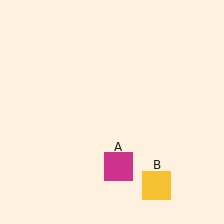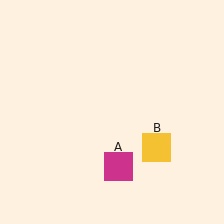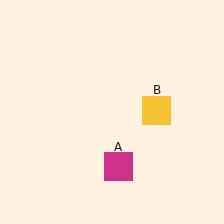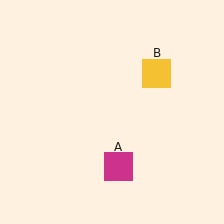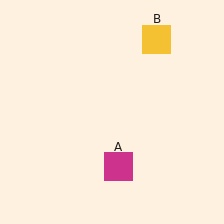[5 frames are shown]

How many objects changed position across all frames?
1 object changed position: yellow square (object B).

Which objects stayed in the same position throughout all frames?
Magenta square (object A) remained stationary.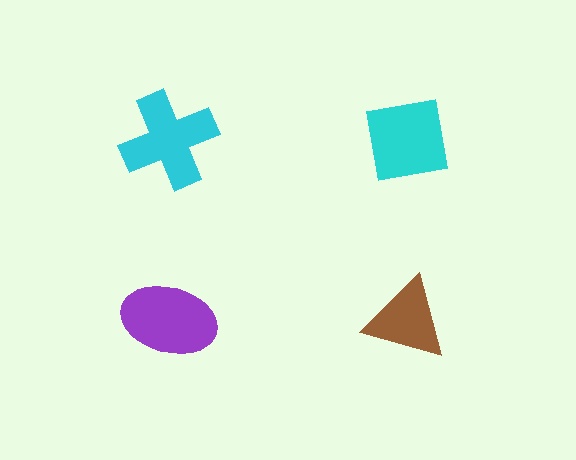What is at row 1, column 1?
A cyan cross.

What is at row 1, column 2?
A cyan square.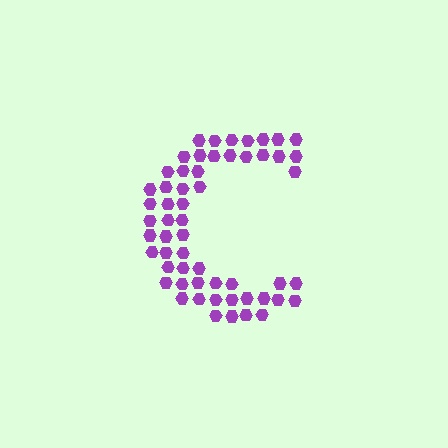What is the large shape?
The large shape is the letter C.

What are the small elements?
The small elements are hexagons.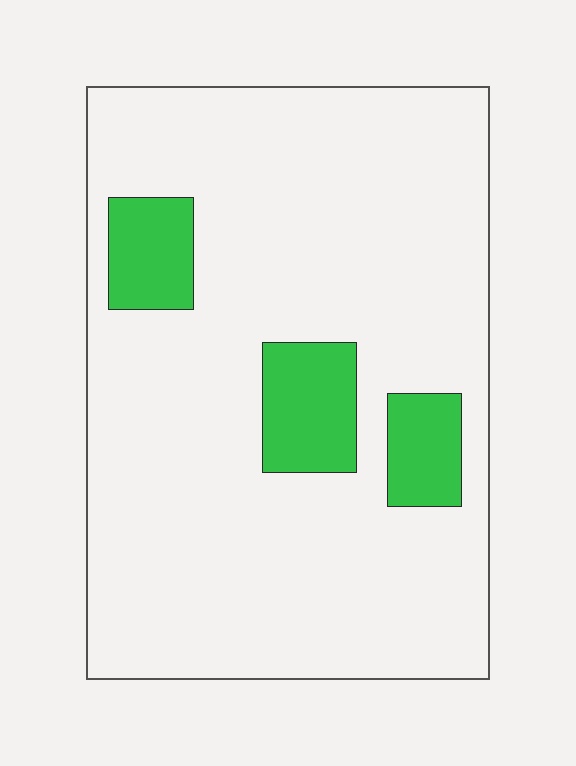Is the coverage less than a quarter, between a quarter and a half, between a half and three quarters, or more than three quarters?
Less than a quarter.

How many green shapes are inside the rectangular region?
3.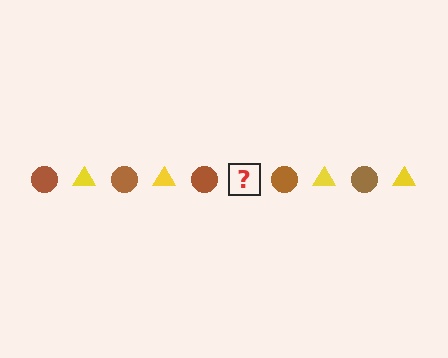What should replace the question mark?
The question mark should be replaced with a yellow triangle.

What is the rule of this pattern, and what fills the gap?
The rule is that the pattern alternates between brown circle and yellow triangle. The gap should be filled with a yellow triangle.